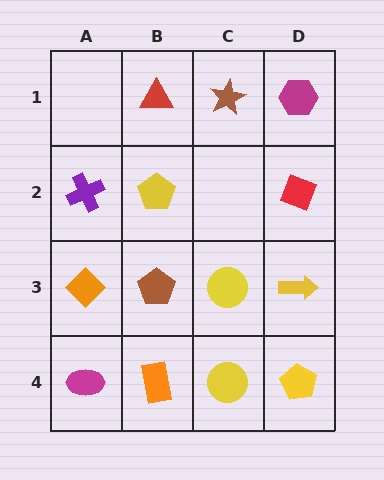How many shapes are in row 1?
3 shapes.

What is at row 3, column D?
A yellow arrow.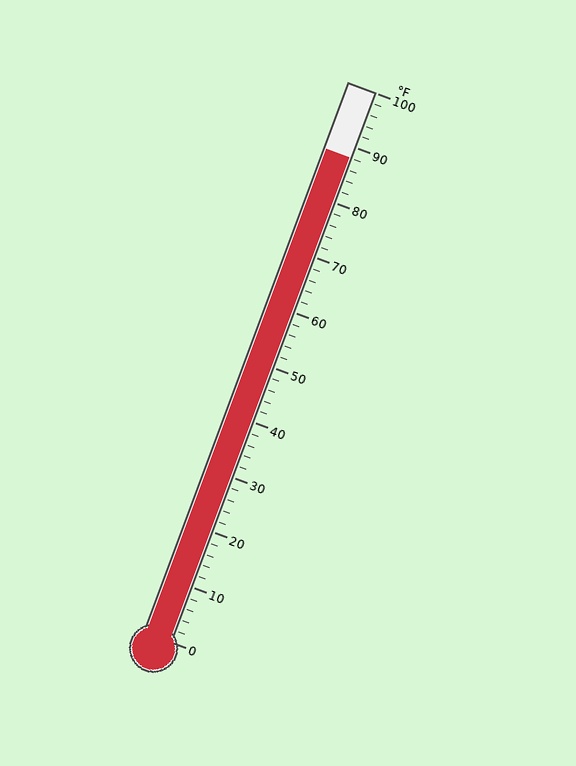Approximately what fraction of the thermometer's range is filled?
The thermometer is filled to approximately 90% of its range.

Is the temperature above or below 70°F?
The temperature is above 70°F.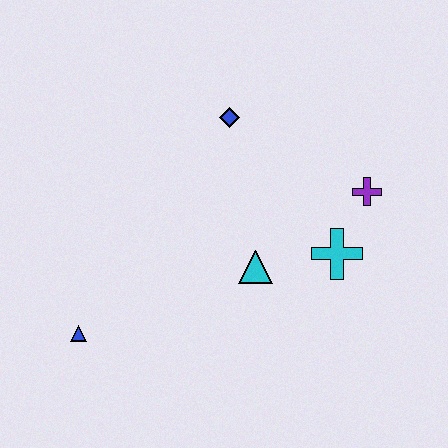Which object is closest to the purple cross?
The cyan cross is closest to the purple cross.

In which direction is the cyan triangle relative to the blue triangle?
The cyan triangle is to the right of the blue triangle.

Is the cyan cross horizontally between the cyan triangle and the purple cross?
Yes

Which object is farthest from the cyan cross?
The blue triangle is farthest from the cyan cross.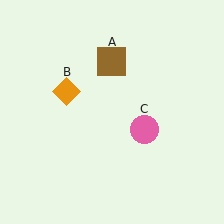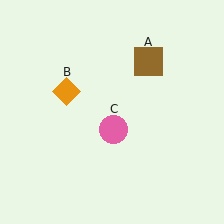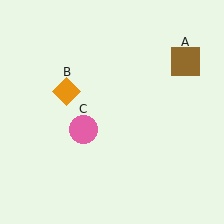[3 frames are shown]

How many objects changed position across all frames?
2 objects changed position: brown square (object A), pink circle (object C).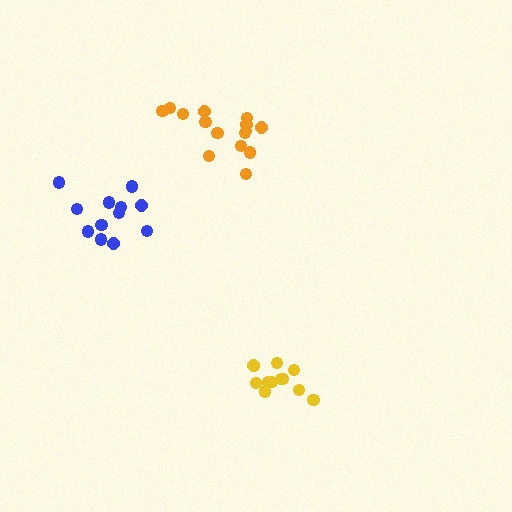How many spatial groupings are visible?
There are 3 spatial groupings.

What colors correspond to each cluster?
The clusters are colored: yellow, orange, blue.